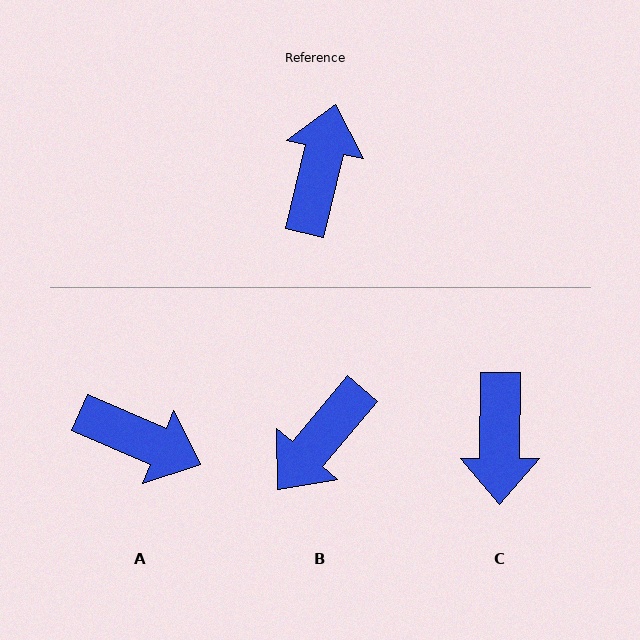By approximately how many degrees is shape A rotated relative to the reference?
Approximately 100 degrees clockwise.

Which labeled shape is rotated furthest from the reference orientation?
C, about 167 degrees away.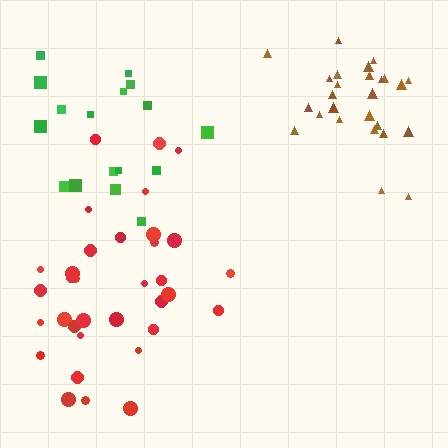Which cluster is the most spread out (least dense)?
Green.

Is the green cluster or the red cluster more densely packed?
Red.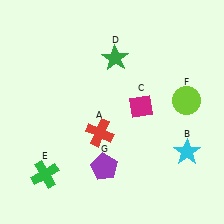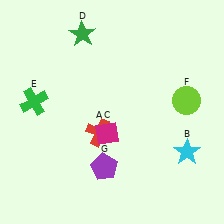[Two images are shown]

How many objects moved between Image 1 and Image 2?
3 objects moved between the two images.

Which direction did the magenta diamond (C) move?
The magenta diamond (C) moved left.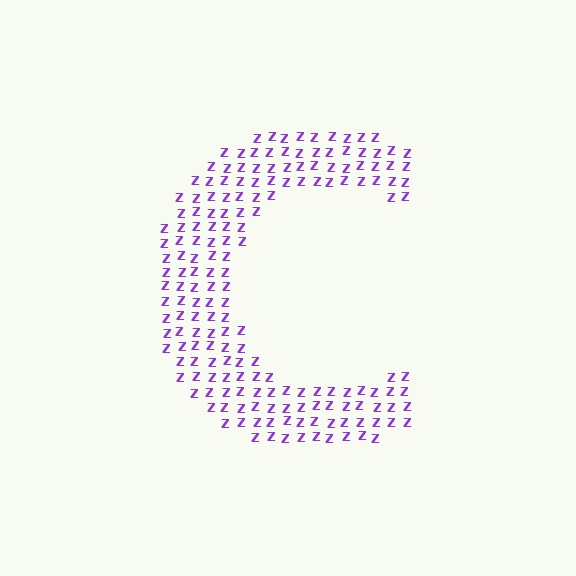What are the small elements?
The small elements are letter Z's.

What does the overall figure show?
The overall figure shows the letter C.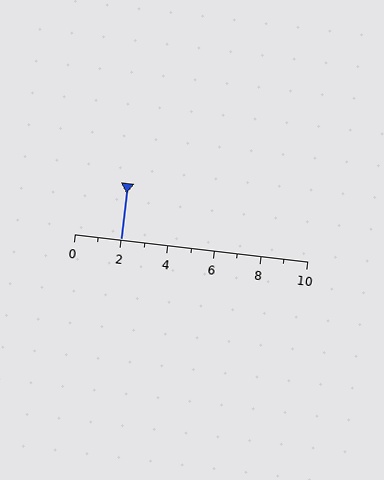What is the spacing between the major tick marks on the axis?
The major ticks are spaced 2 apart.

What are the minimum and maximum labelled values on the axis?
The axis runs from 0 to 10.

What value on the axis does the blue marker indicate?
The marker indicates approximately 2.